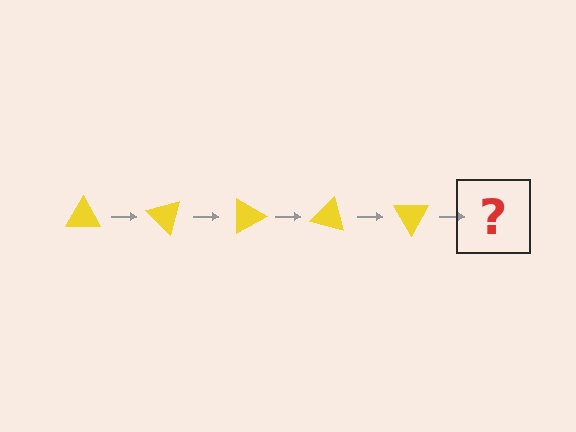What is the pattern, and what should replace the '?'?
The pattern is that the triangle rotates 45 degrees each step. The '?' should be a yellow triangle rotated 225 degrees.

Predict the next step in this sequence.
The next step is a yellow triangle rotated 225 degrees.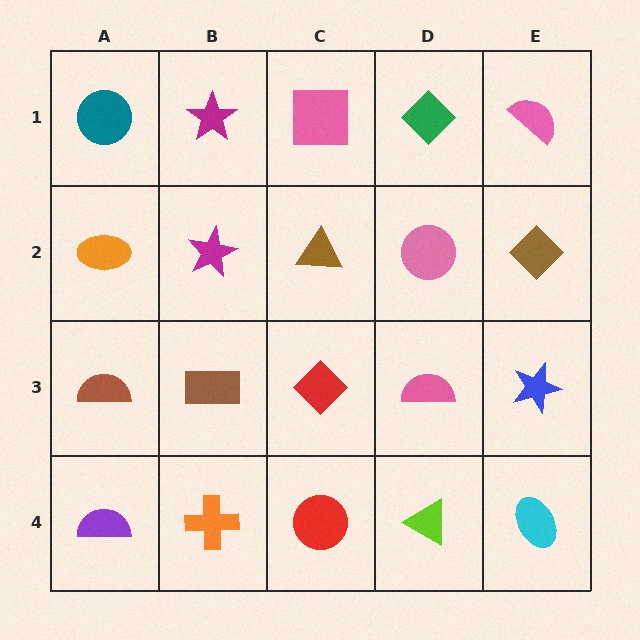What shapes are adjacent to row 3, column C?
A brown triangle (row 2, column C), a red circle (row 4, column C), a brown rectangle (row 3, column B), a pink semicircle (row 3, column D).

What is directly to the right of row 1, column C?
A green diamond.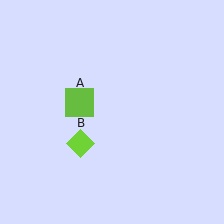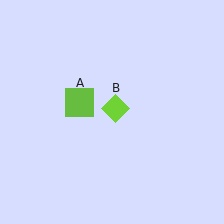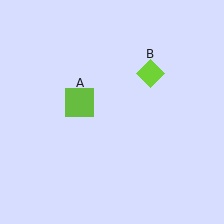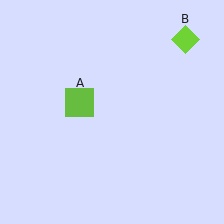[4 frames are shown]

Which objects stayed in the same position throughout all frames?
Lime square (object A) remained stationary.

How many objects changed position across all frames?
1 object changed position: lime diamond (object B).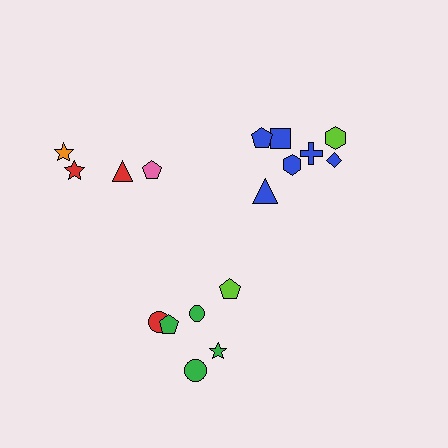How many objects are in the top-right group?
There are 7 objects.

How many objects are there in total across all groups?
There are 17 objects.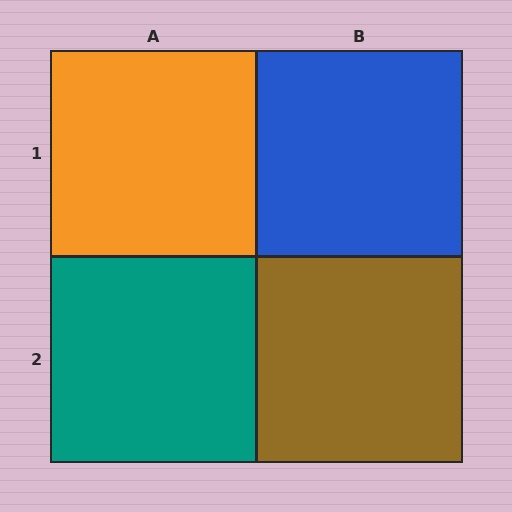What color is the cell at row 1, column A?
Orange.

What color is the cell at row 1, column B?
Blue.